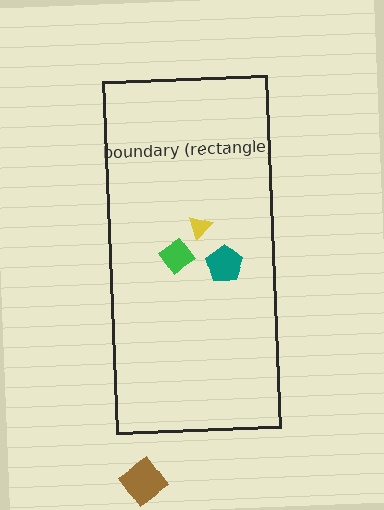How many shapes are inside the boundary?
3 inside, 1 outside.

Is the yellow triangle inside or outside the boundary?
Inside.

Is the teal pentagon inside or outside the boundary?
Inside.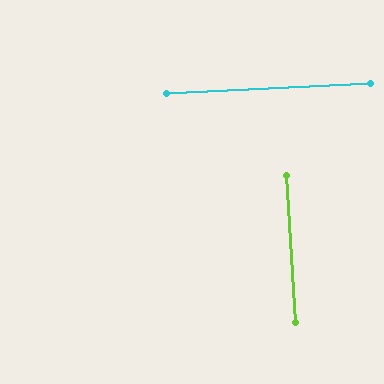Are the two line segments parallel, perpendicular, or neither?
Perpendicular — they meet at approximately 90°.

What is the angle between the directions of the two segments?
Approximately 90 degrees.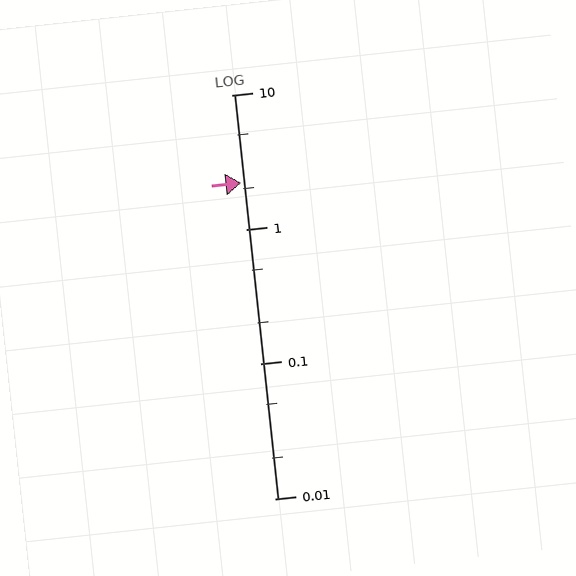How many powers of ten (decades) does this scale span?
The scale spans 3 decades, from 0.01 to 10.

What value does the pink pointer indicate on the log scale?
The pointer indicates approximately 2.2.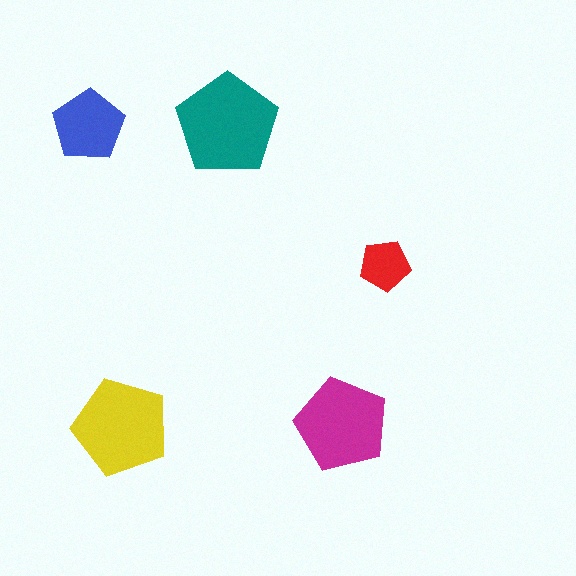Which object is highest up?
The teal pentagon is topmost.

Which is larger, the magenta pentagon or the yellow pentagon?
The yellow one.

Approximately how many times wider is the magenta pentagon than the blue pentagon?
About 1.5 times wider.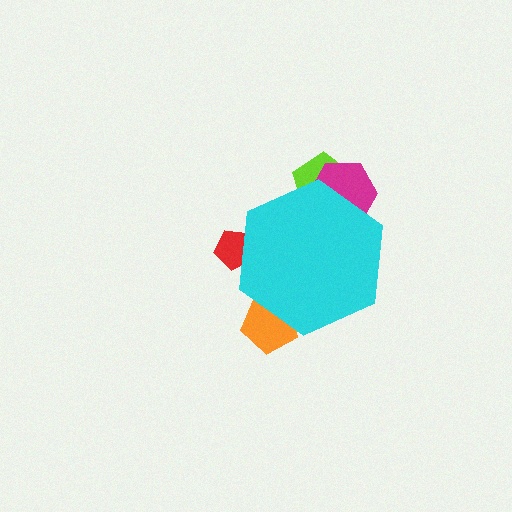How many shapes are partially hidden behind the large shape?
4 shapes are partially hidden.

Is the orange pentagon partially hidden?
Yes, the orange pentagon is partially hidden behind the cyan hexagon.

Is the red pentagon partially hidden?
Yes, the red pentagon is partially hidden behind the cyan hexagon.